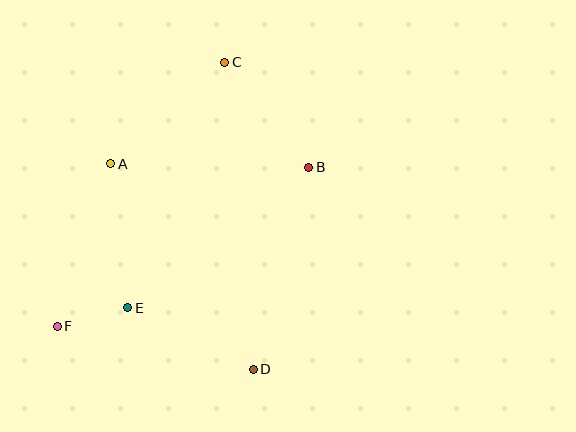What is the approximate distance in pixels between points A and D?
The distance between A and D is approximately 250 pixels.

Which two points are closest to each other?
Points E and F are closest to each other.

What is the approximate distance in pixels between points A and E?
The distance between A and E is approximately 145 pixels.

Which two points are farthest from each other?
Points C and F are farthest from each other.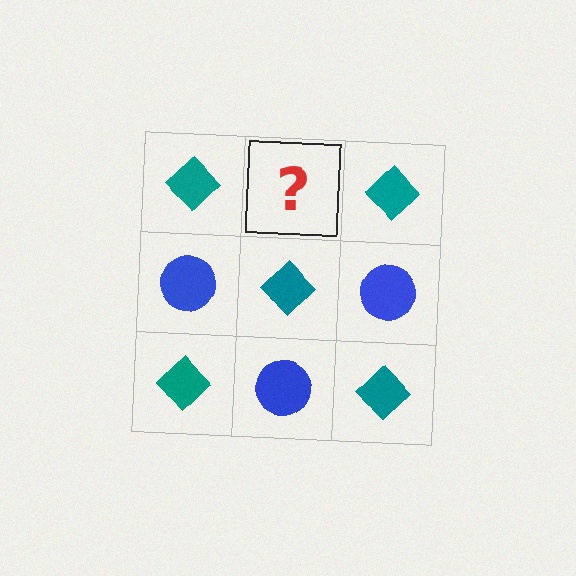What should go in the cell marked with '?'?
The missing cell should contain a blue circle.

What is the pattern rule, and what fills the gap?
The rule is that it alternates teal diamond and blue circle in a checkerboard pattern. The gap should be filled with a blue circle.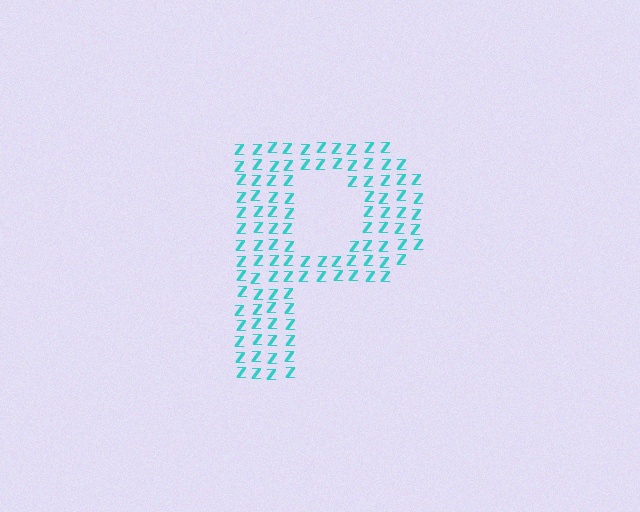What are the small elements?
The small elements are letter Z's.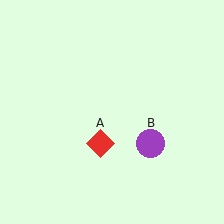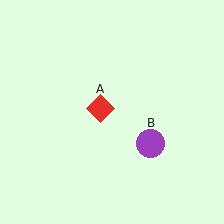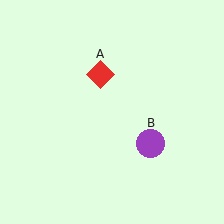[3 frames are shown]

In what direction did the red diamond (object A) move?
The red diamond (object A) moved up.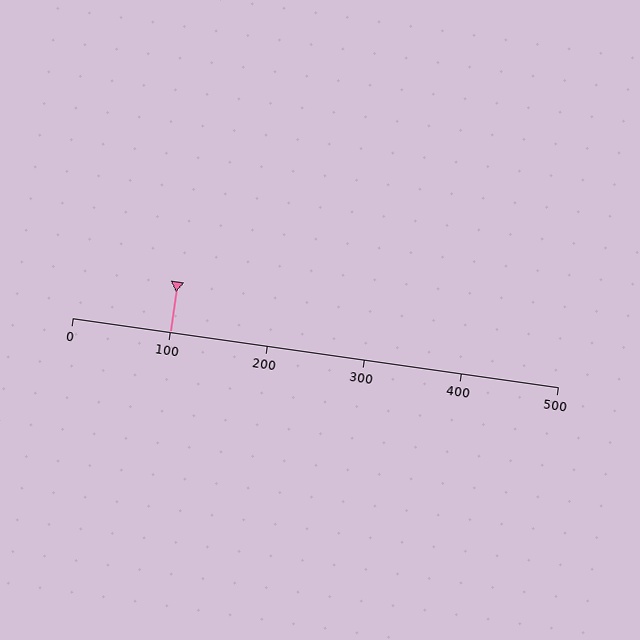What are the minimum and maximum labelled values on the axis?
The axis runs from 0 to 500.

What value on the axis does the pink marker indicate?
The marker indicates approximately 100.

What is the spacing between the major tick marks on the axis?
The major ticks are spaced 100 apart.